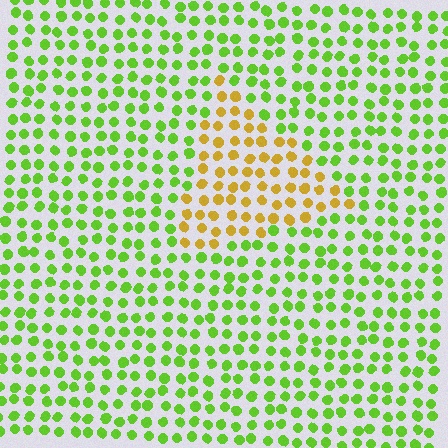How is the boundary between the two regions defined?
The boundary is defined purely by a slight shift in hue (about 54 degrees). Spacing, size, and orientation are identical on both sides.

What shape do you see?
I see a triangle.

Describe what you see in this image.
The image is filled with small lime elements in a uniform arrangement. A triangle-shaped region is visible where the elements are tinted to a slightly different hue, forming a subtle color boundary.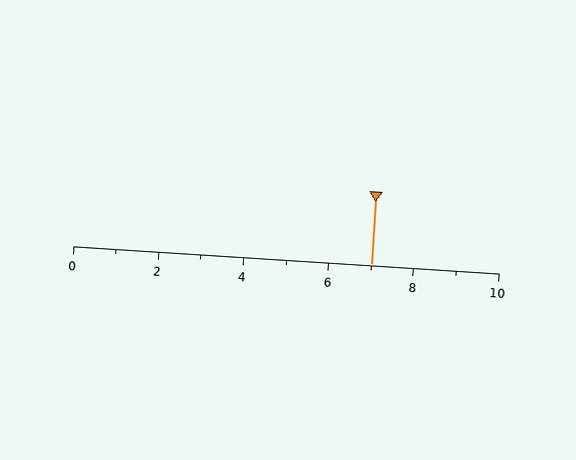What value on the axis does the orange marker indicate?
The marker indicates approximately 7.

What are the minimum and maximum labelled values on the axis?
The axis runs from 0 to 10.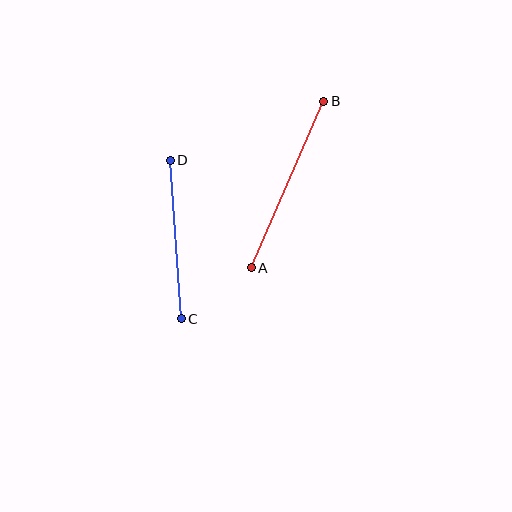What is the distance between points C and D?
The distance is approximately 159 pixels.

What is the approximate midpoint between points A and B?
The midpoint is at approximately (288, 185) pixels.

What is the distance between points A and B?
The distance is approximately 181 pixels.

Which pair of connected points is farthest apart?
Points A and B are farthest apart.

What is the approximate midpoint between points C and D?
The midpoint is at approximately (176, 240) pixels.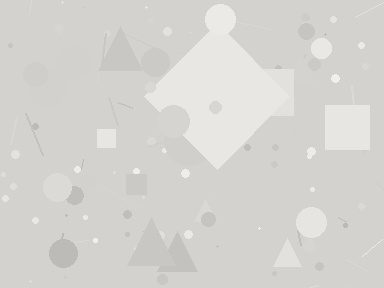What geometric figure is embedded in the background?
A diamond is embedded in the background.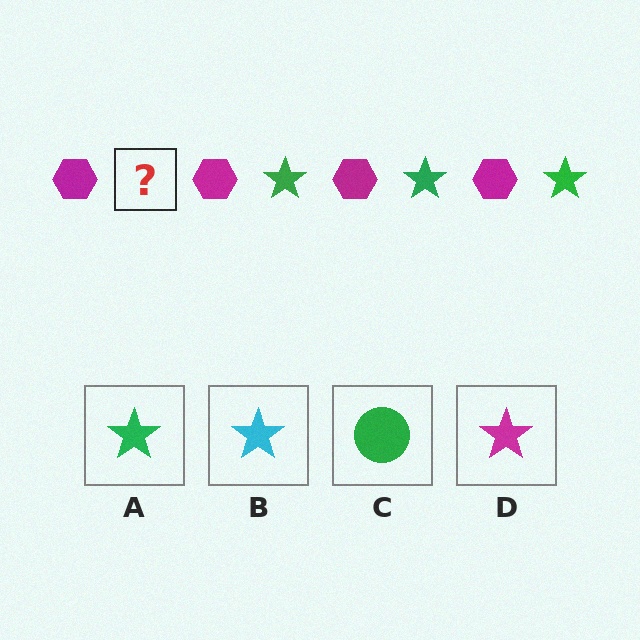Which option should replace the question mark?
Option A.